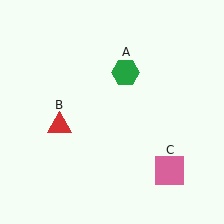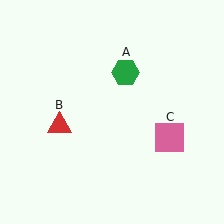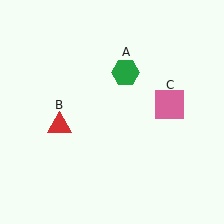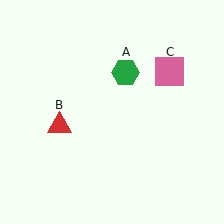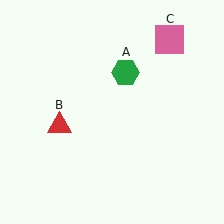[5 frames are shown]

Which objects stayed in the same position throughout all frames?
Green hexagon (object A) and red triangle (object B) remained stationary.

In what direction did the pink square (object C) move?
The pink square (object C) moved up.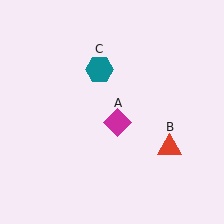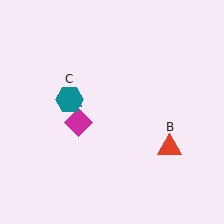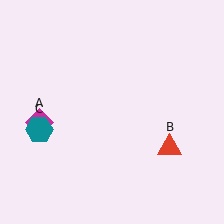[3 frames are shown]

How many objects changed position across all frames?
2 objects changed position: magenta diamond (object A), teal hexagon (object C).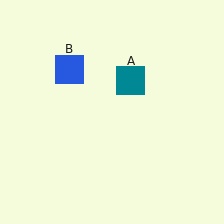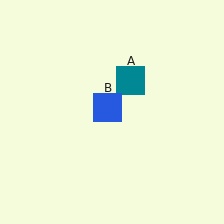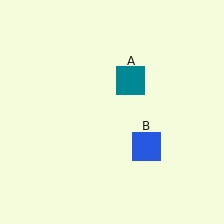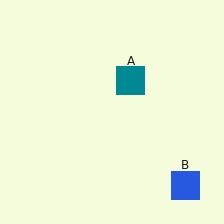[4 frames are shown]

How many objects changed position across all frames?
1 object changed position: blue square (object B).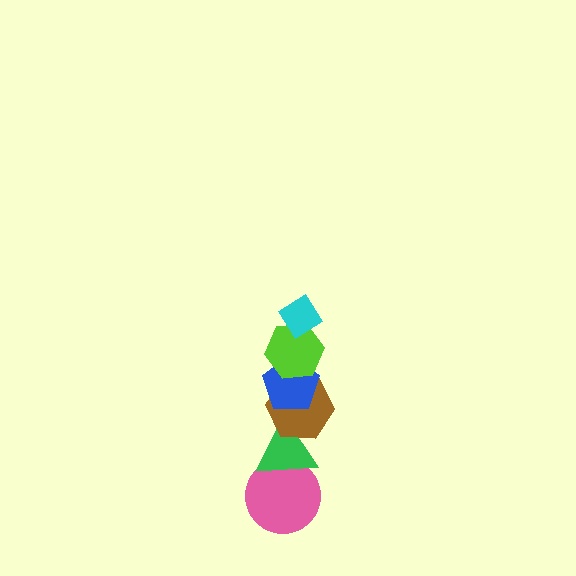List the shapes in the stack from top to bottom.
From top to bottom: the cyan diamond, the lime hexagon, the blue pentagon, the brown hexagon, the green triangle, the pink circle.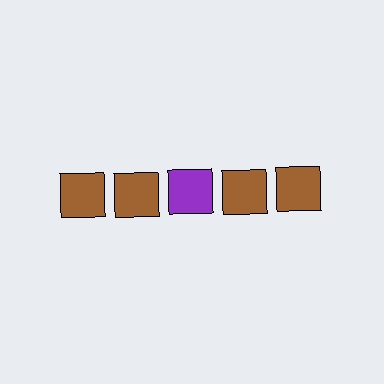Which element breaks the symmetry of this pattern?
The purple square in the top row, center column breaks the symmetry. All other shapes are brown squares.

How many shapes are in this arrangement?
There are 5 shapes arranged in a grid pattern.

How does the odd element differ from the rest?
It has a different color: purple instead of brown.